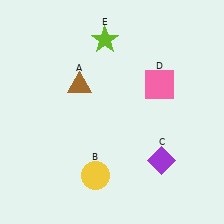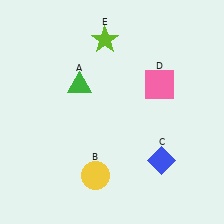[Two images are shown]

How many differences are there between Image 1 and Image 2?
There are 2 differences between the two images.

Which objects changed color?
A changed from brown to green. C changed from purple to blue.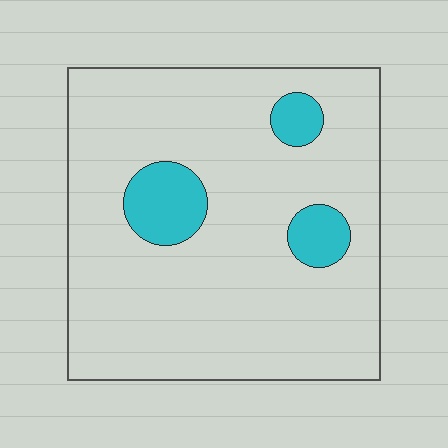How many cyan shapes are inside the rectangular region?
3.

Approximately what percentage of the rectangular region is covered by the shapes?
Approximately 10%.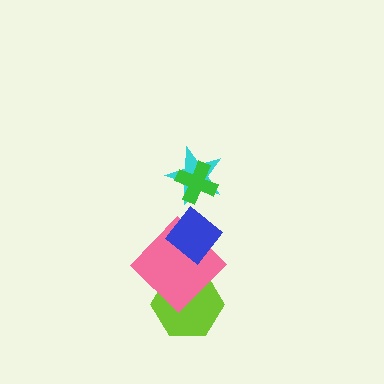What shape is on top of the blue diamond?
The cyan star is on top of the blue diamond.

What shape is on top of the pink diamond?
The blue diamond is on top of the pink diamond.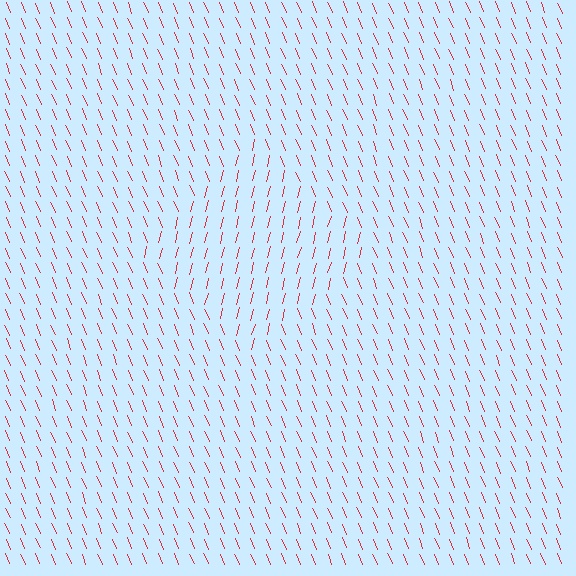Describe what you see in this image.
The image is filled with small red line segments. A diamond region in the image has lines oriented differently from the surrounding lines, creating a visible texture boundary.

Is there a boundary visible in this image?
Yes, there is a texture boundary formed by a change in line orientation.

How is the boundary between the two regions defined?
The boundary is defined purely by a change in line orientation (approximately 37 degrees difference). All lines are the same color and thickness.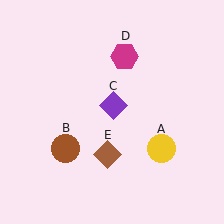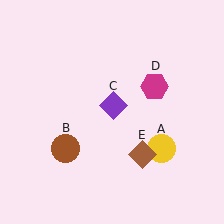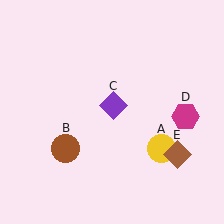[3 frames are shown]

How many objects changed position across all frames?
2 objects changed position: magenta hexagon (object D), brown diamond (object E).